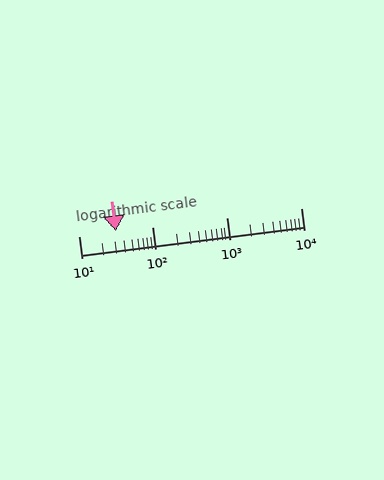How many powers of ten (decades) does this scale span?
The scale spans 3 decades, from 10 to 10000.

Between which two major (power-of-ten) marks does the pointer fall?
The pointer is between 10 and 100.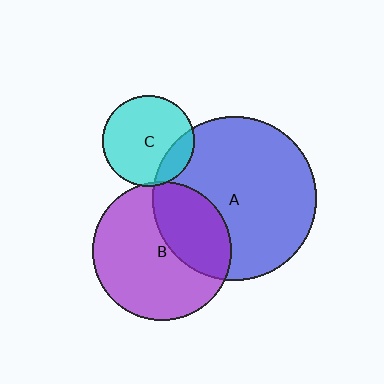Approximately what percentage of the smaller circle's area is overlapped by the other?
Approximately 20%.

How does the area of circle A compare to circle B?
Approximately 1.4 times.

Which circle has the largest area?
Circle A (blue).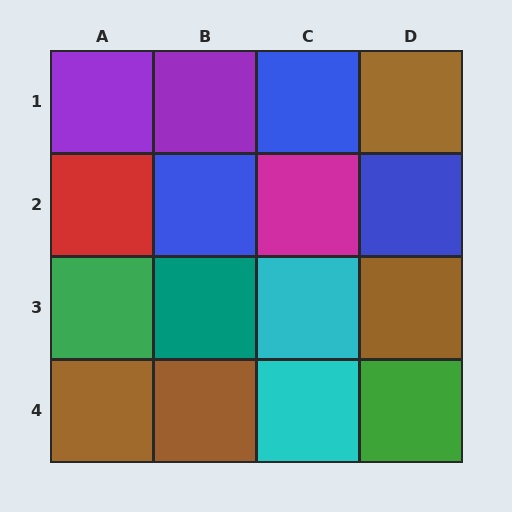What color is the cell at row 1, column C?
Blue.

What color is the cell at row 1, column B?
Purple.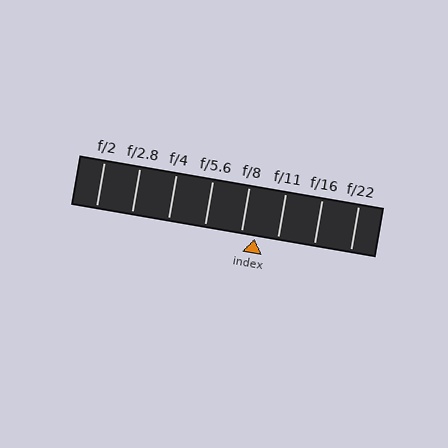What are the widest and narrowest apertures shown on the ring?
The widest aperture shown is f/2 and the narrowest is f/22.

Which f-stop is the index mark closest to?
The index mark is closest to f/8.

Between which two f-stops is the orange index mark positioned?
The index mark is between f/8 and f/11.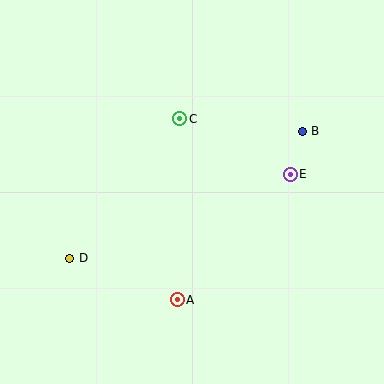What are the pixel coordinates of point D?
Point D is at (70, 258).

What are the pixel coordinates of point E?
Point E is at (290, 174).